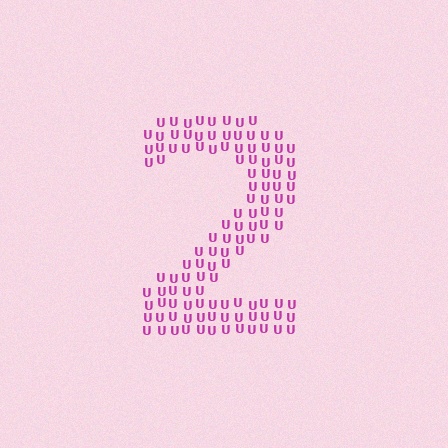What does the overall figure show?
The overall figure shows the digit 2.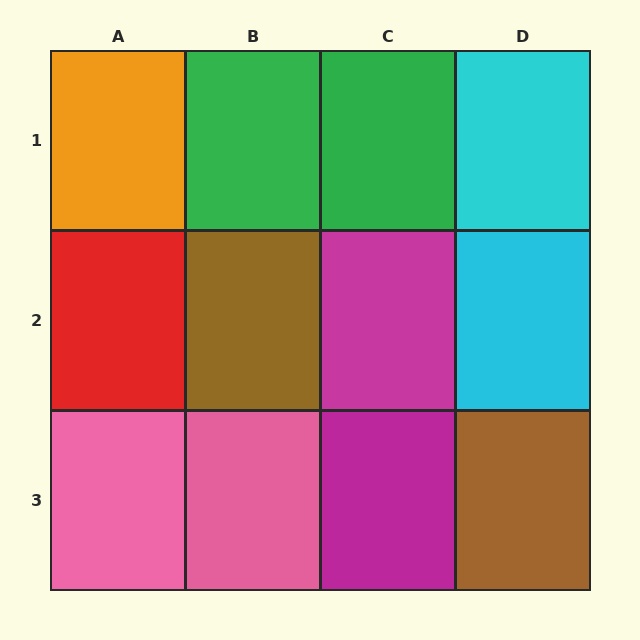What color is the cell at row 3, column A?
Pink.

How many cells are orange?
1 cell is orange.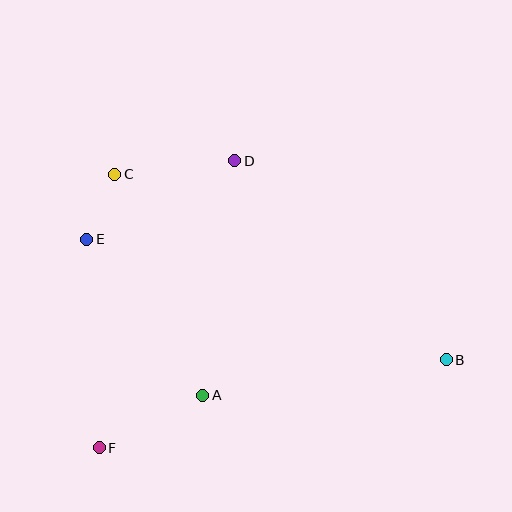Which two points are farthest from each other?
Points B and C are farthest from each other.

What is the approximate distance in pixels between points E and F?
The distance between E and F is approximately 209 pixels.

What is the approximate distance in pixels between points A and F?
The distance between A and F is approximately 116 pixels.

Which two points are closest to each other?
Points C and E are closest to each other.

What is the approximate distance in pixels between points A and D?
The distance between A and D is approximately 237 pixels.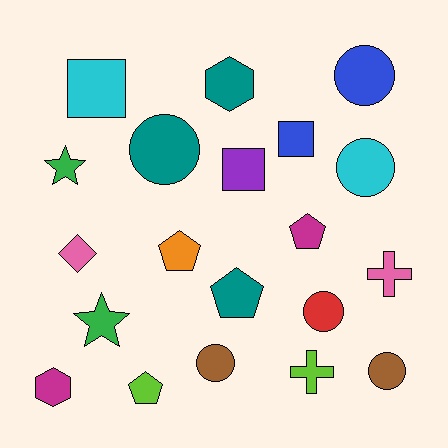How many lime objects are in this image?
There are 2 lime objects.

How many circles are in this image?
There are 6 circles.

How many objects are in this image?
There are 20 objects.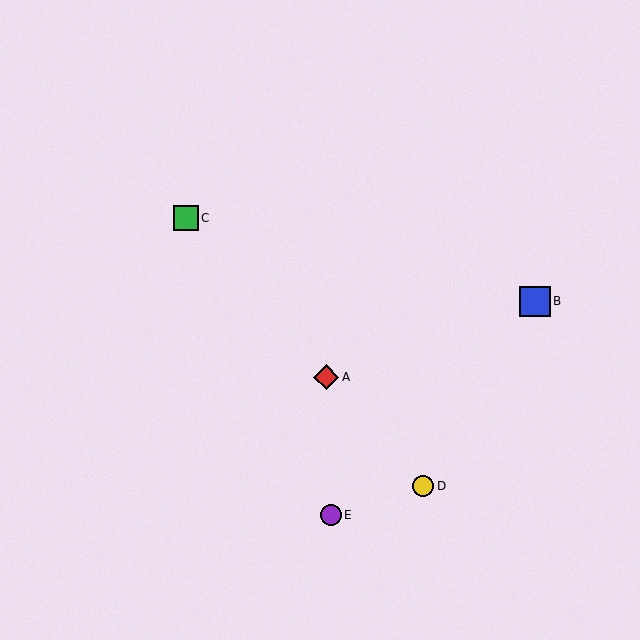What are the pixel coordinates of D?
Object D is at (423, 486).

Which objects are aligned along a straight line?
Objects A, C, D are aligned along a straight line.